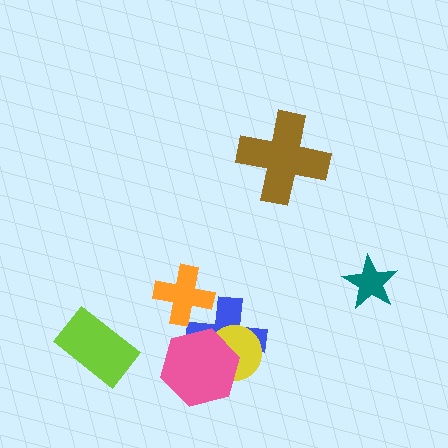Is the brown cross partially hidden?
No, no other shape covers it.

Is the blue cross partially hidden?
Yes, it is partially covered by another shape.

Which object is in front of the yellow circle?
The pink hexagon is in front of the yellow circle.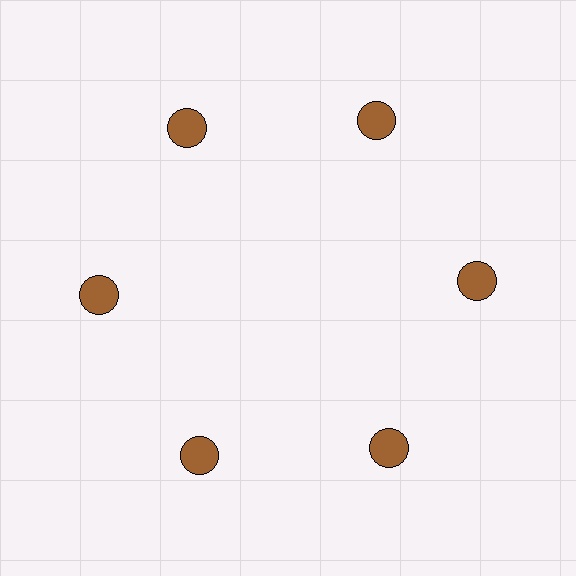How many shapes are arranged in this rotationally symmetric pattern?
There are 6 shapes, arranged in 6 groups of 1.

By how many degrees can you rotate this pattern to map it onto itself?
The pattern maps onto itself every 60 degrees of rotation.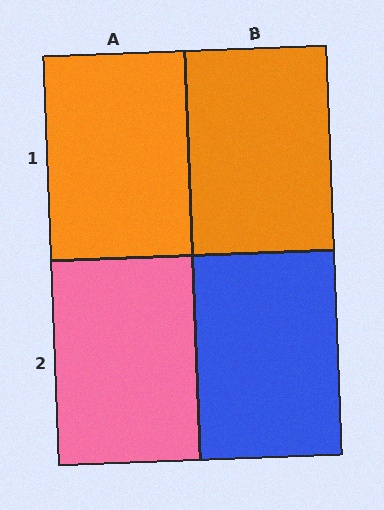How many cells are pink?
1 cell is pink.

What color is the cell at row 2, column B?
Blue.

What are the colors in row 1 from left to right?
Orange, orange.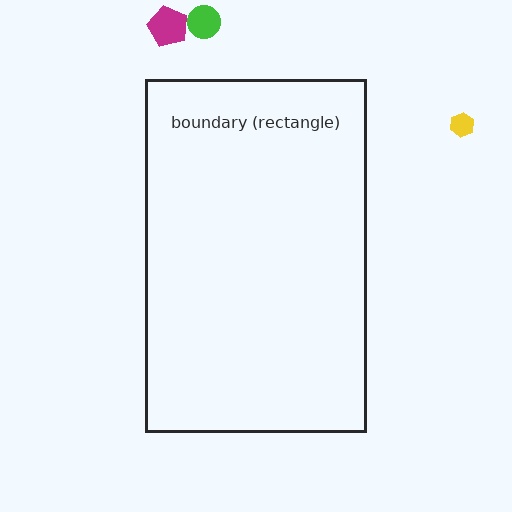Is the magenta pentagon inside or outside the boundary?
Outside.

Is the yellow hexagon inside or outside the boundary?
Outside.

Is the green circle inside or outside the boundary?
Outside.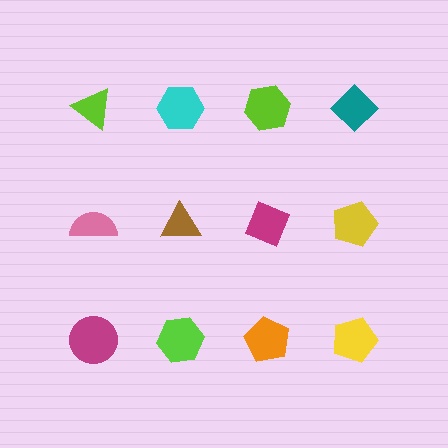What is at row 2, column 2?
A brown triangle.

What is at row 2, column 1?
A pink semicircle.